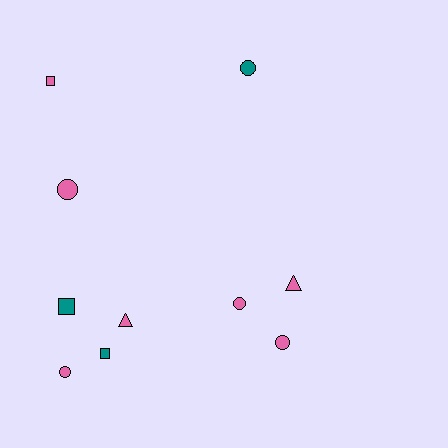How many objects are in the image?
There are 10 objects.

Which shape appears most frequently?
Circle, with 5 objects.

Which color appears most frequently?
Pink, with 7 objects.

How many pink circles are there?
There are 4 pink circles.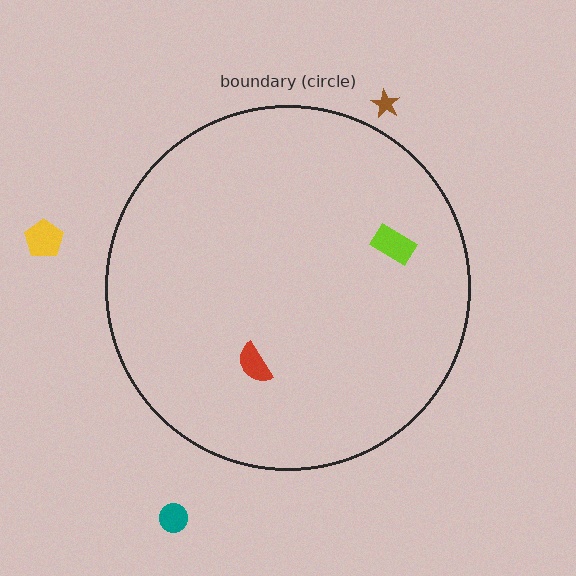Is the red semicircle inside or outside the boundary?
Inside.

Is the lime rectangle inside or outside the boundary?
Inside.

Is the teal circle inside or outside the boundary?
Outside.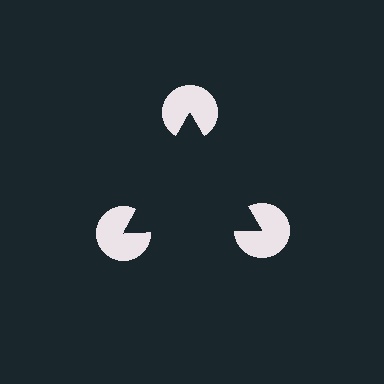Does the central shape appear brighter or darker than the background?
It typically appears slightly darker than the background, even though no actual brightness change is drawn.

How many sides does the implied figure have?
3 sides.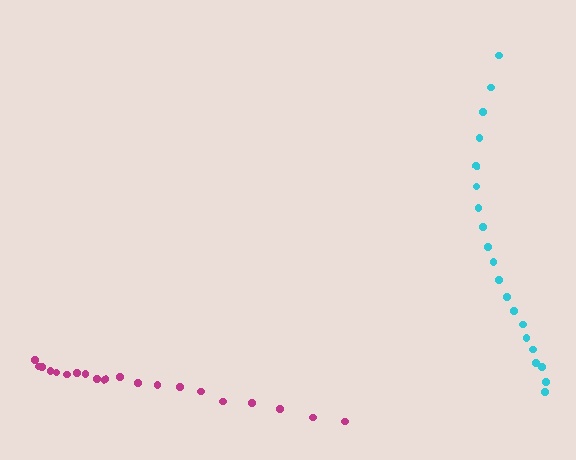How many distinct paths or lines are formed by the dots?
There are 2 distinct paths.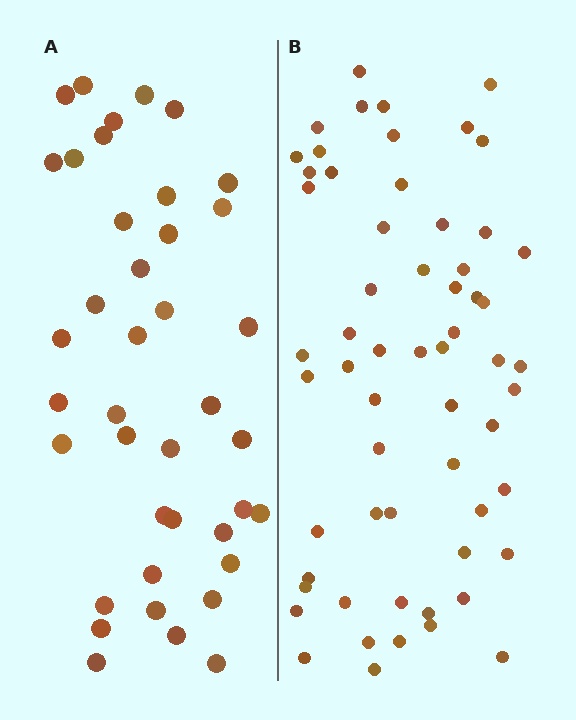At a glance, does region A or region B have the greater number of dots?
Region B (the right region) has more dots.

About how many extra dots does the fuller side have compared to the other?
Region B has approximately 20 more dots than region A.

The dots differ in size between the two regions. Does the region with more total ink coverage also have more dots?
No. Region A has more total ink coverage because its dots are larger, but region B actually contains more individual dots. Total area can be misleading — the number of items is what matters here.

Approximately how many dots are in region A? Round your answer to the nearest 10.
About 40 dots.